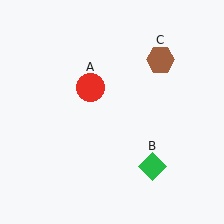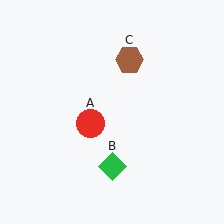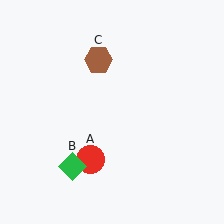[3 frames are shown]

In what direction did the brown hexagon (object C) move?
The brown hexagon (object C) moved left.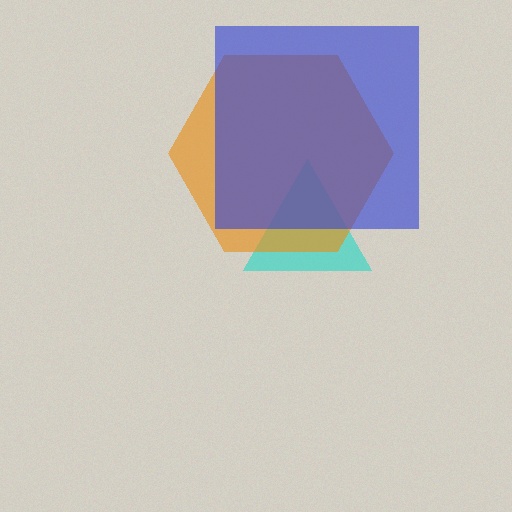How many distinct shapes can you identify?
There are 3 distinct shapes: a cyan triangle, an orange hexagon, a blue square.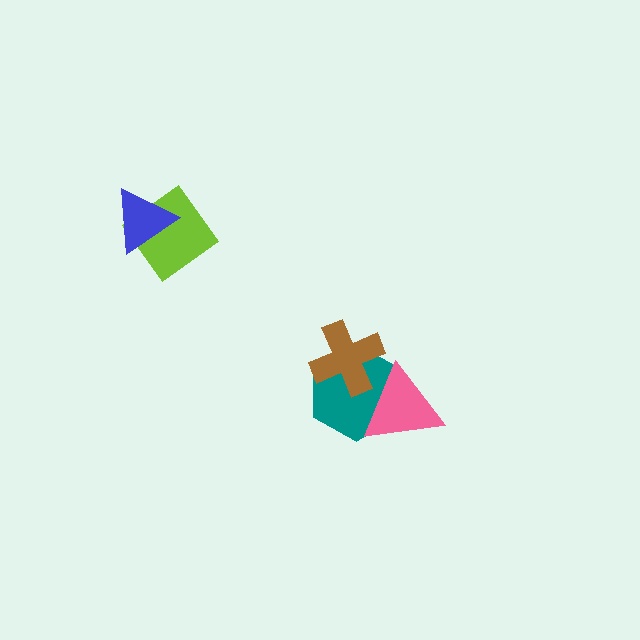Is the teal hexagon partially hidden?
Yes, it is partially covered by another shape.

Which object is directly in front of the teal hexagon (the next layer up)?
The brown cross is directly in front of the teal hexagon.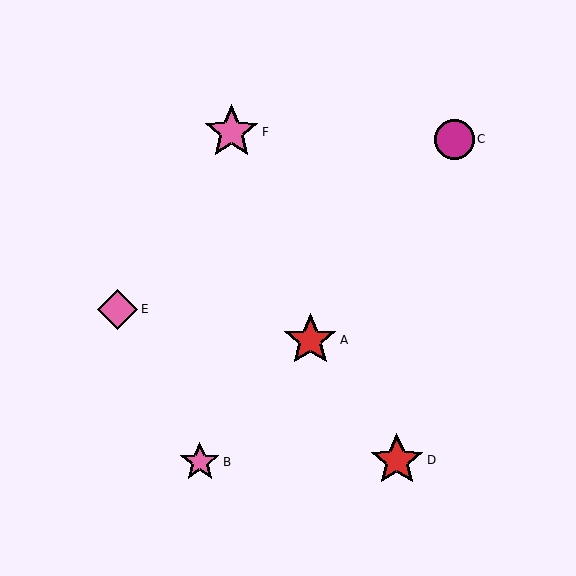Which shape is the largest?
The pink star (labeled F) is the largest.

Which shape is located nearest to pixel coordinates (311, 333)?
The red star (labeled A) at (310, 340) is nearest to that location.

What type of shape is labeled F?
Shape F is a pink star.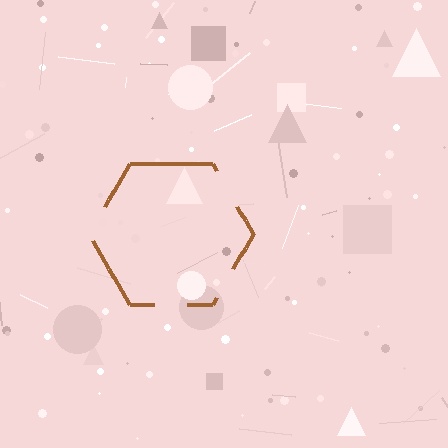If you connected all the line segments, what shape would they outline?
They would outline a hexagon.